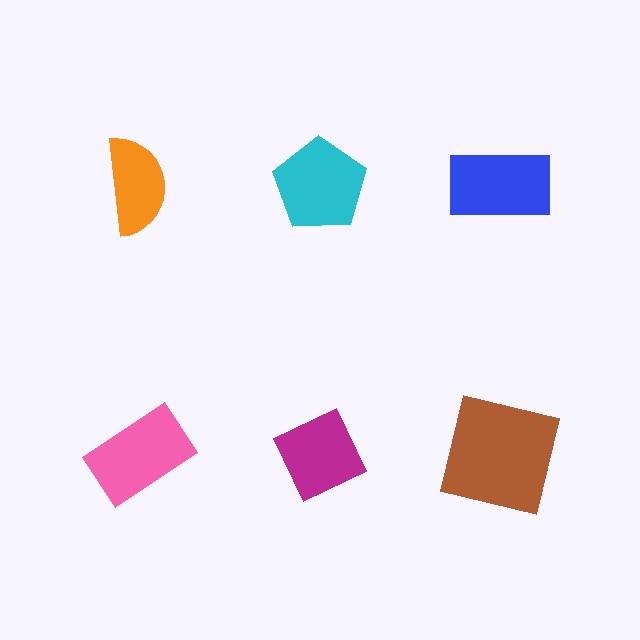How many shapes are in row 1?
3 shapes.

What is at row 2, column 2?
A magenta diamond.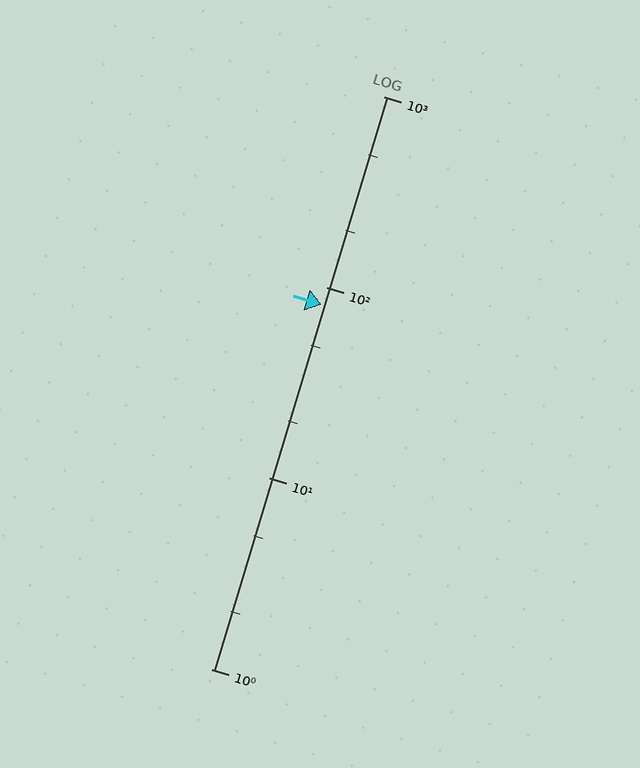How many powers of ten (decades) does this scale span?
The scale spans 3 decades, from 1 to 1000.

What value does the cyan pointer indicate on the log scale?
The pointer indicates approximately 81.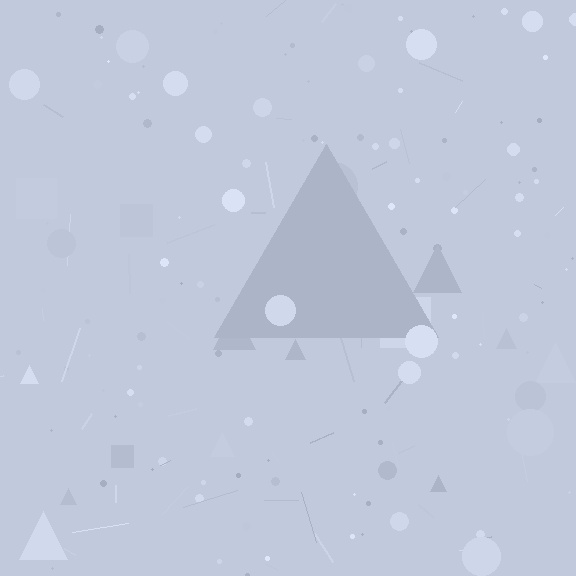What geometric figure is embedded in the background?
A triangle is embedded in the background.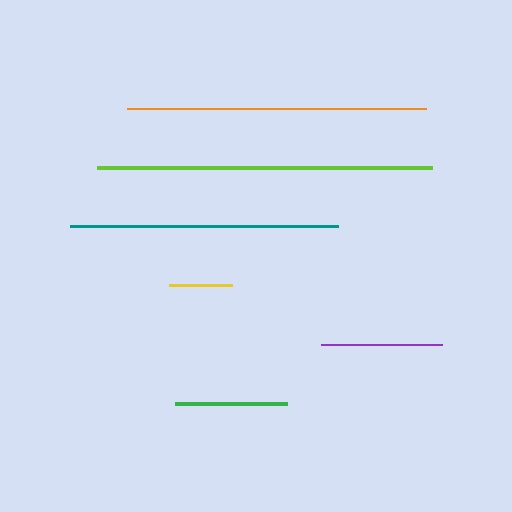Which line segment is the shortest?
The yellow line is the shortest at approximately 64 pixels.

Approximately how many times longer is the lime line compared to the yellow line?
The lime line is approximately 5.3 times the length of the yellow line.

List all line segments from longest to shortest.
From longest to shortest: lime, orange, teal, purple, green, yellow.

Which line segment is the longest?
The lime line is the longest at approximately 336 pixels.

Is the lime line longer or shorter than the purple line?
The lime line is longer than the purple line.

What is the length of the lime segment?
The lime segment is approximately 336 pixels long.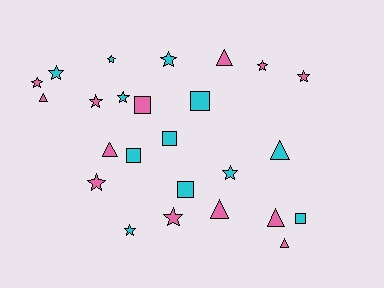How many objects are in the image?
There are 25 objects.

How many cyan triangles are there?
There is 1 cyan triangle.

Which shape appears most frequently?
Star, with 12 objects.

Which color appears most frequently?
Pink, with 13 objects.